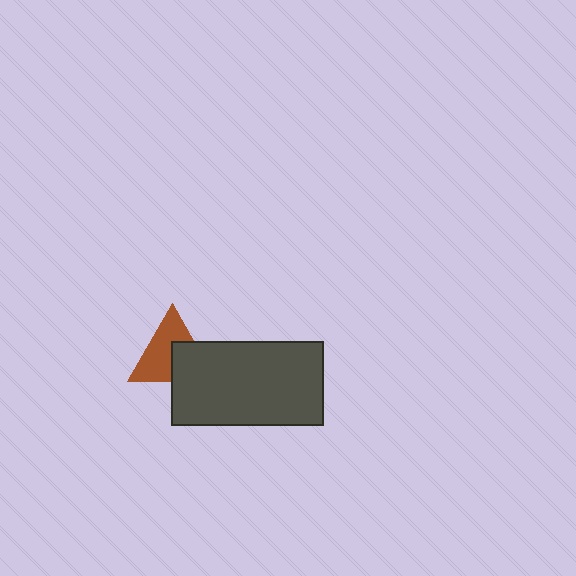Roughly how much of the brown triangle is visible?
About half of it is visible (roughly 61%).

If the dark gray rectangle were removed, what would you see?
You would see the complete brown triangle.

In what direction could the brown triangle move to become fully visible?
The brown triangle could move toward the upper-left. That would shift it out from behind the dark gray rectangle entirely.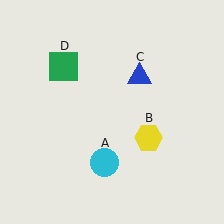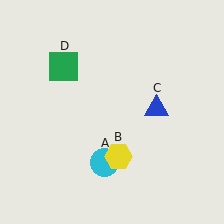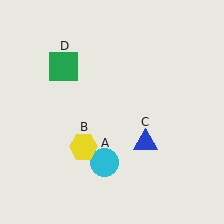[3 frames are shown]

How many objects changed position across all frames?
2 objects changed position: yellow hexagon (object B), blue triangle (object C).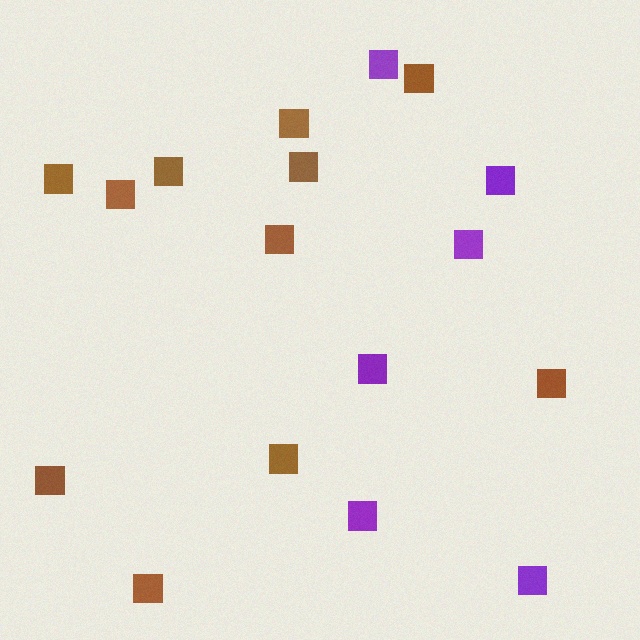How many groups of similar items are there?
There are 2 groups: one group of brown squares (11) and one group of purple squares (6).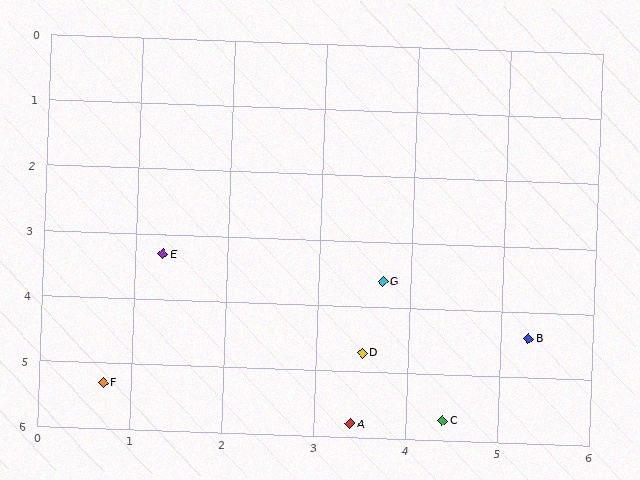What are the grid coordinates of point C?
Point C is at approximately (4.4, 5.7).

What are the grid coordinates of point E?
Point E is at approximately (1.3, 3.3).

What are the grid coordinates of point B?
Point B is at approximately (5.3, 4.4).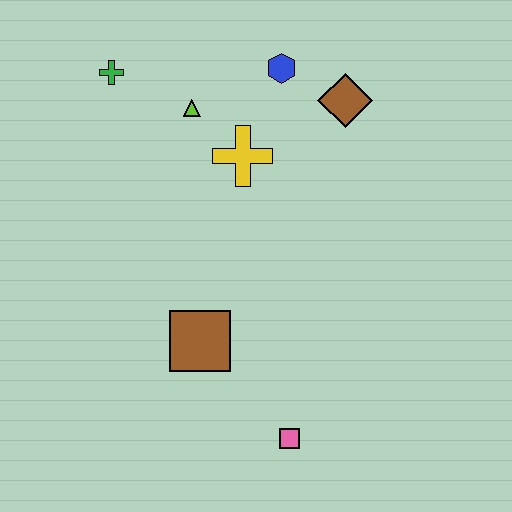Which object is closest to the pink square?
The brown square is closest to the pink square.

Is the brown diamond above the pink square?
Yes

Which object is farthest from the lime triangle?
The pink square is farthest from the lime triangle.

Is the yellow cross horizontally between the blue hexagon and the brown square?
Yes